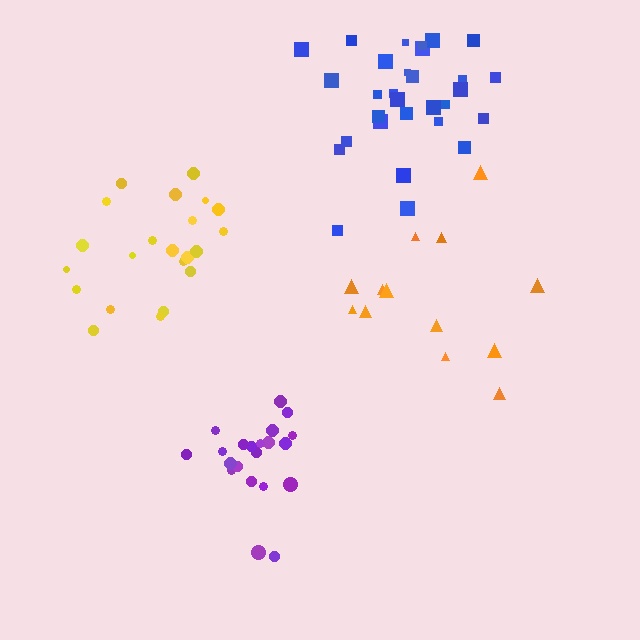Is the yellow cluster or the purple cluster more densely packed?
Purple.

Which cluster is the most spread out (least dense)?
Orange.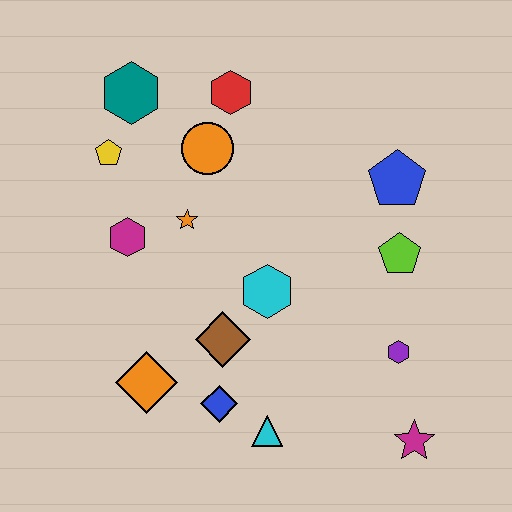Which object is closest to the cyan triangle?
The blue diamond is closest to the cyan triangle.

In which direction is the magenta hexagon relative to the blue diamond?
The magenta hexagon is above the blue diamond.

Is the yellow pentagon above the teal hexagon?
No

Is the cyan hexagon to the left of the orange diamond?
No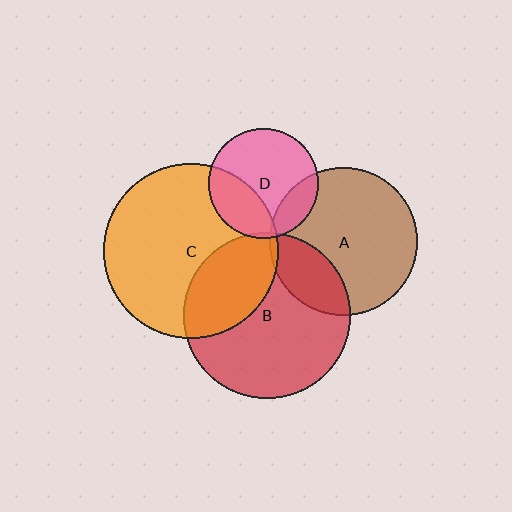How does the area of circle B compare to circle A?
Approximately 1.3 times.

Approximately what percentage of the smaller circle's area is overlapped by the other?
Approximately 30%.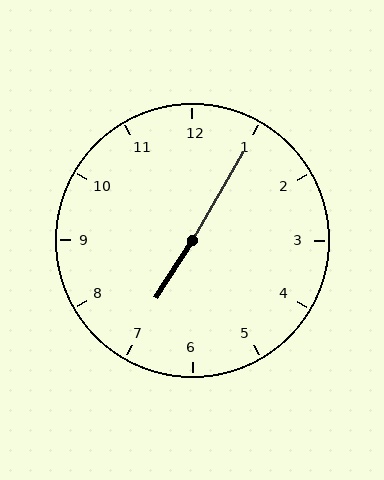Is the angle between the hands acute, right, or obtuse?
It is obtuse.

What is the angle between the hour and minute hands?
Approximately 178 degrees.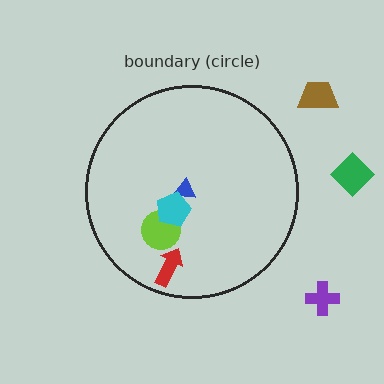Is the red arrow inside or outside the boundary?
Inside.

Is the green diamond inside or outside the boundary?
Outside.